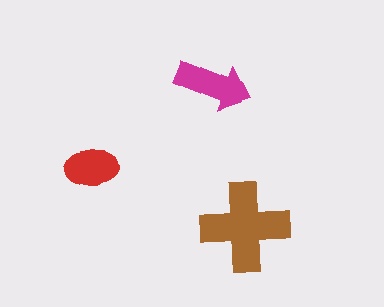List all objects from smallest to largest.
The red ellipse, the magenta arrow, the brown cross.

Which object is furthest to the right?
The brown cross is rightmost.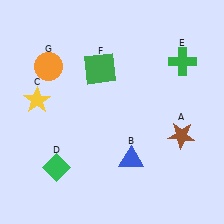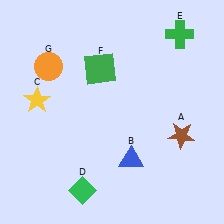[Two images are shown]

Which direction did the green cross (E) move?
The green cross (E) moved up.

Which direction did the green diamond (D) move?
The green diamond (D) moved right.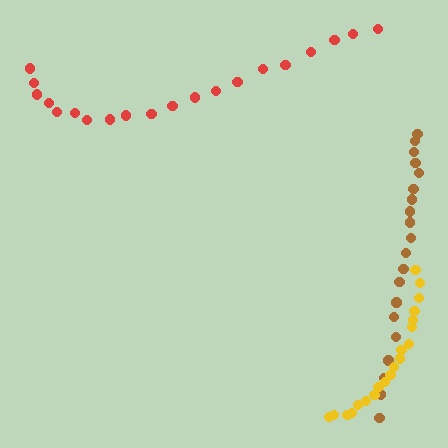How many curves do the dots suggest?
There are 3 distinct paths.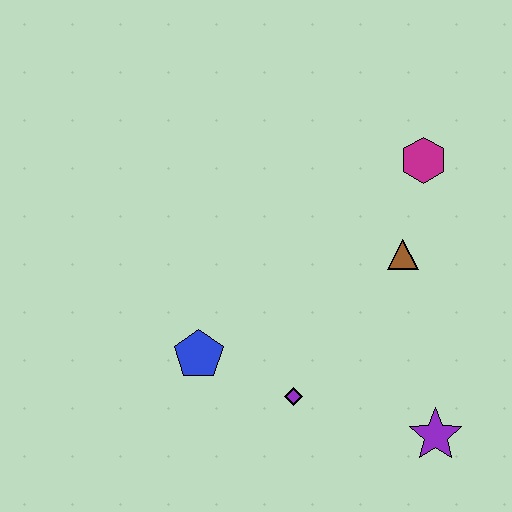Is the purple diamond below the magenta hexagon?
Yes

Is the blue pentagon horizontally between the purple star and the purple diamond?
No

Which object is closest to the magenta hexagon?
The brown triangle is closest to the magenta hexagon.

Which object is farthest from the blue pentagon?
The magenta hexagon is farthest from the blue pentagon.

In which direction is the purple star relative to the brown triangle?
The purple star is below the brown triangle.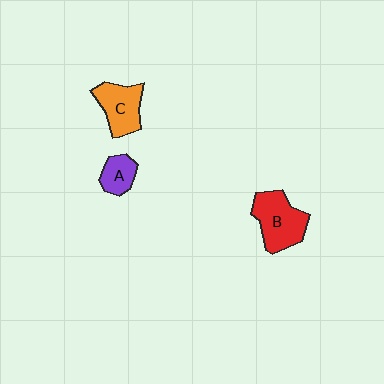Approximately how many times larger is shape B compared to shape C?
Approximately 1.2 times.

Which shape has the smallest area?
Shape A (purple).